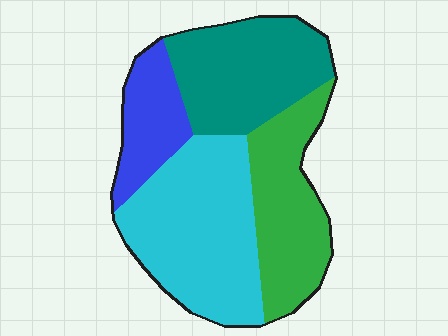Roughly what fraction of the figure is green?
Green takes up about one quarter (1/4) of the figure.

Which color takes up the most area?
Cyan, at roughly 35%.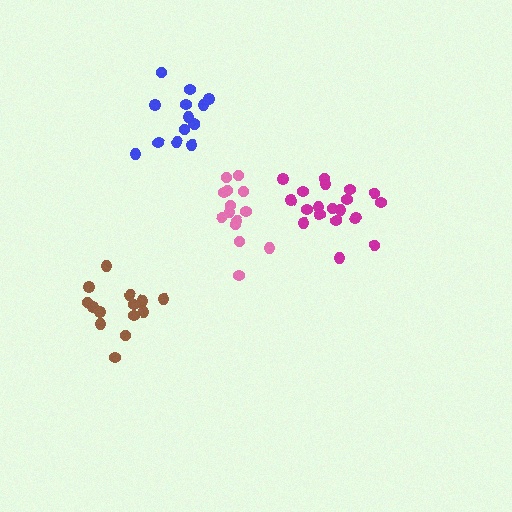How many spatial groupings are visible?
There are 4 spatial groupings.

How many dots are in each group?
Group 1: 14 dots, Group 2: 19 dots, Group 3: 14 dots, Group 4: 14 dots (61 total).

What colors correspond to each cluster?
The clusters are colored: brown, magenta, blue, pink.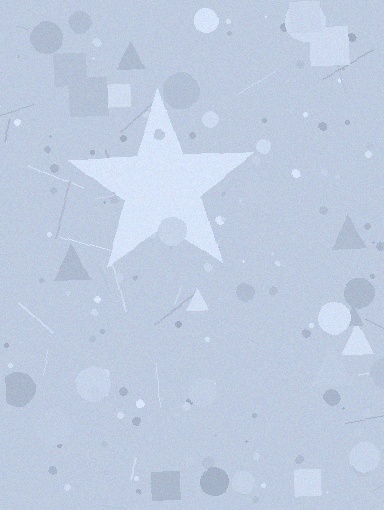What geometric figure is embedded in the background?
A star is embedded in the background.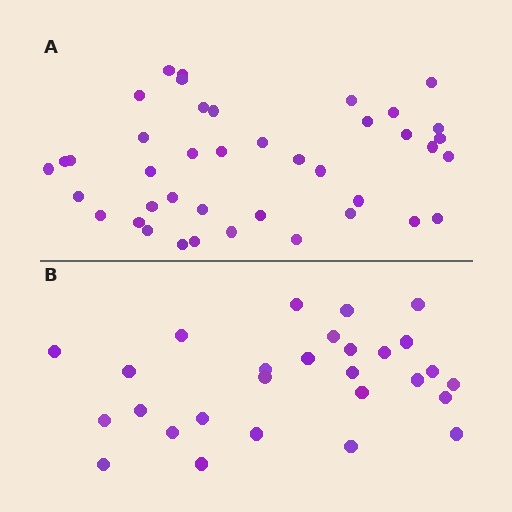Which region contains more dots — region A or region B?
Region A (the top region) has more dots.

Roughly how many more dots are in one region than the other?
Region A has approximately 15 more dots than region B.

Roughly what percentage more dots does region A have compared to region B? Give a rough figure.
About 45% more.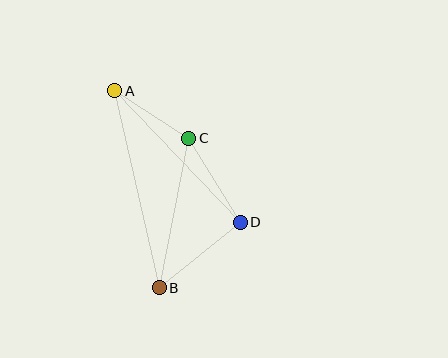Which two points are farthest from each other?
Points A and B are farthest from each other.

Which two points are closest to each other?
Points A and C are closest to each other.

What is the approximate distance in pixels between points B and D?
The distance between B and D is approximately 104 pixels.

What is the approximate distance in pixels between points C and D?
The distance between C and D is approximately 99 pixels.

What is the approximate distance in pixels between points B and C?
The distance between B and C is approximately 152 pixels.